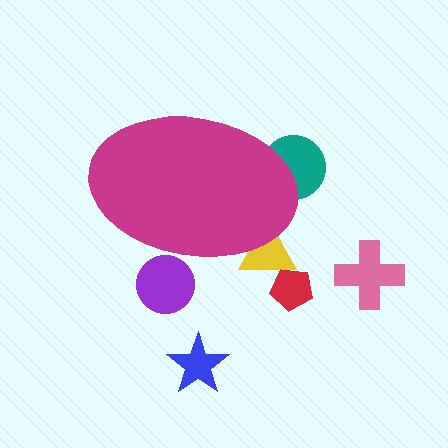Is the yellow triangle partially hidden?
Yes, the yellow triangle is partially hidden behind the magenta ellipse.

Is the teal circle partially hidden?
Yes, the teal circle is partially hidden behind the magenta ellipse.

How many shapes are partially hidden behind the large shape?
3 shapes are partially hidden.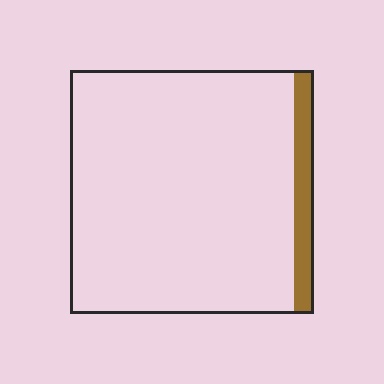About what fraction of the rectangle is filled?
About one tenth (1/10).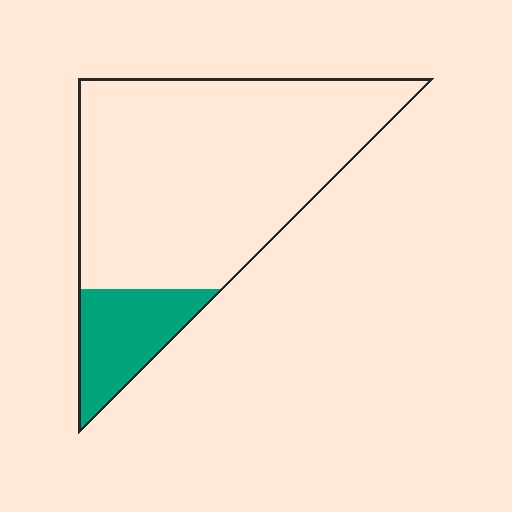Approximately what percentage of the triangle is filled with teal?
Approximately 15%.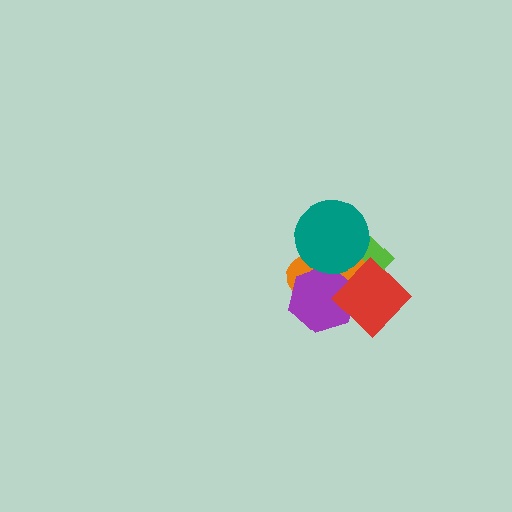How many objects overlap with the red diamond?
3 objects overlap with the red diamond.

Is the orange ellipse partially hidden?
Yes, it is partially covered by another shape.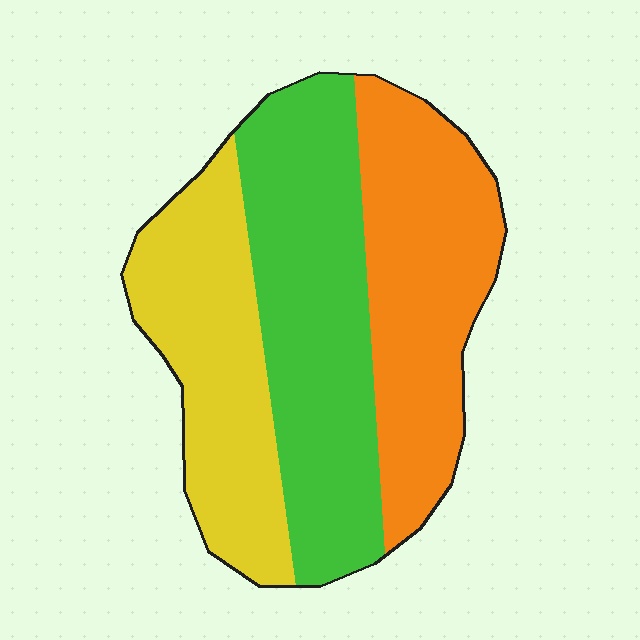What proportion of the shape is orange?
Orange covers 33% of the shape.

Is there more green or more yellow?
Green.